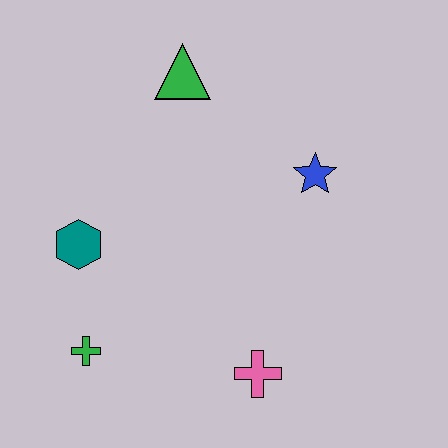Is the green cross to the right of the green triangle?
No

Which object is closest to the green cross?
The teal hexagon is closest to the green cross.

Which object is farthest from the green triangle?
The pink cross is farthest from the green triangle.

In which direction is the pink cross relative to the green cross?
The pink cross is to the right of the green cross.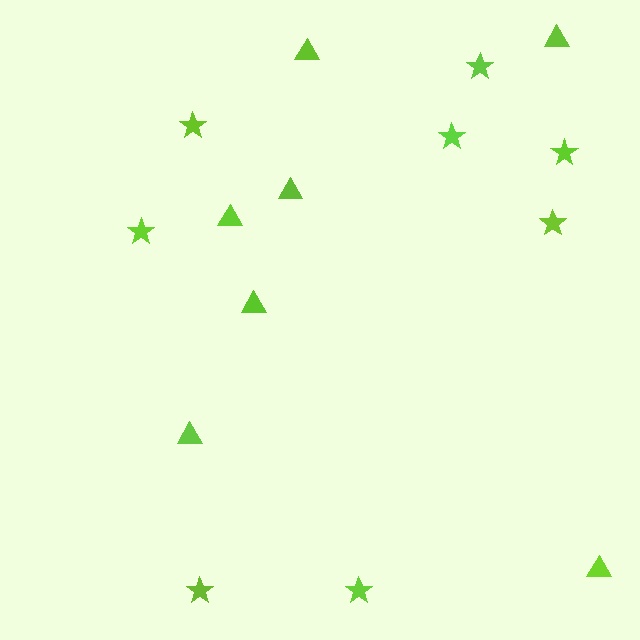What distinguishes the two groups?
There are 2 groups: one group of stars (8) and one group of triangles (7).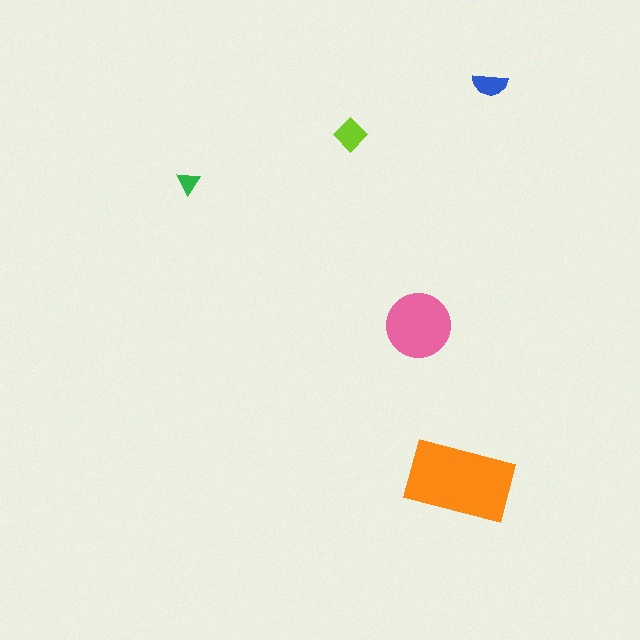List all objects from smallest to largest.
The green triangle, the blue semicircle, the lime diamond, the pink circle, the orange rectangle.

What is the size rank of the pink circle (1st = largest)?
2nd.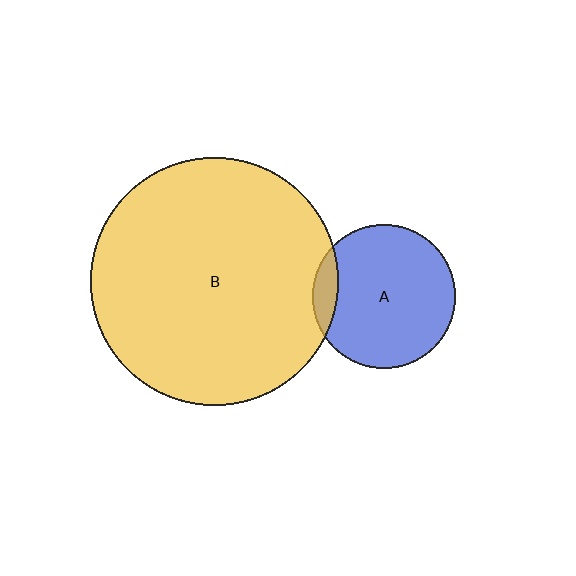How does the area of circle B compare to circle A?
Approximately 3.0 times.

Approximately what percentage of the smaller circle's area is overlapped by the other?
Approximately 10%.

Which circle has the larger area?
Circle B (yellow).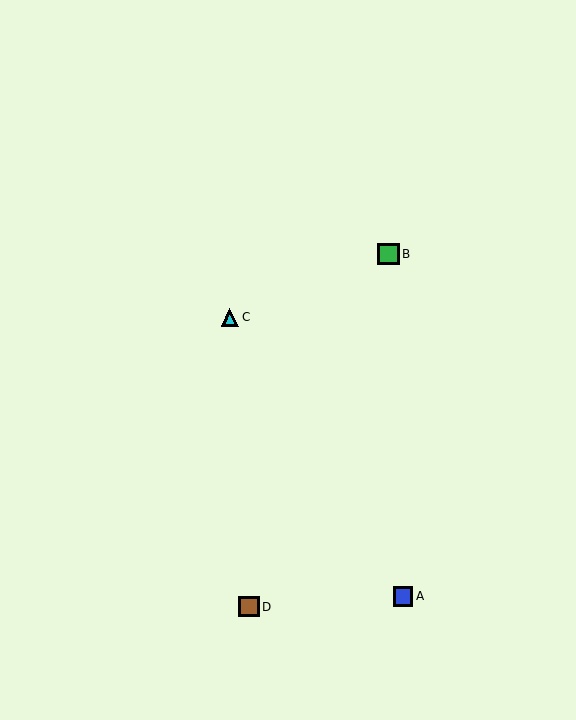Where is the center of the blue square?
The center of the blue square is at (403, 596).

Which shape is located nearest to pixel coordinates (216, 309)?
The cyan triangle (labeled C) at (230, 317) is nearest to that location.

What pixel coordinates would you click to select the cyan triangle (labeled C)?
Click at (230, 317) to select the cyan triangle C.